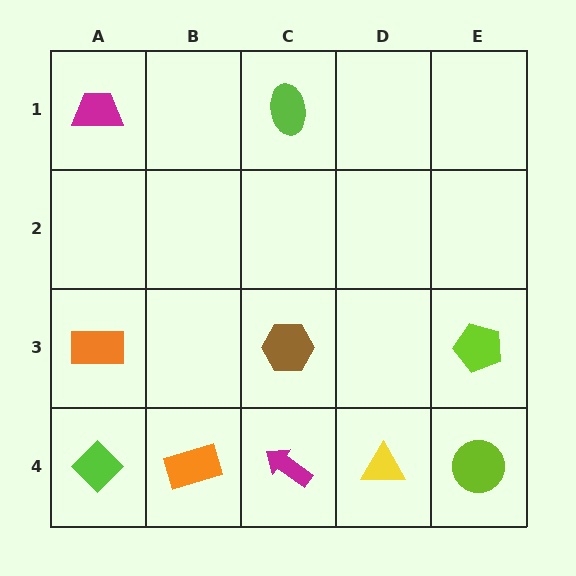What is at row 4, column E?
A lime circle.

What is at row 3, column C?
A brown hexagon.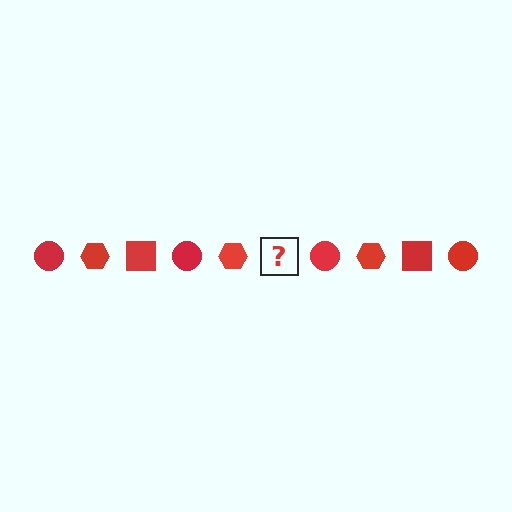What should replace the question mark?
The question mark should be replaced with a red square.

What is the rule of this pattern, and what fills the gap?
The rule is that the pattern cycles through circle, hexagon, square shapes in red. The gap should be filled with a red square.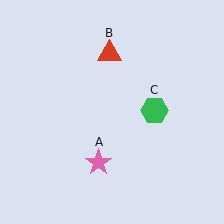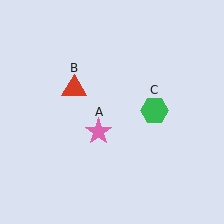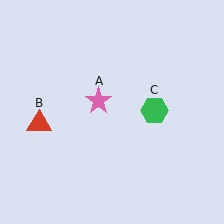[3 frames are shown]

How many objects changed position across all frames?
2 objects changed position: pink star (object A), red triangle (object B).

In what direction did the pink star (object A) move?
The pink star (object A) moved up.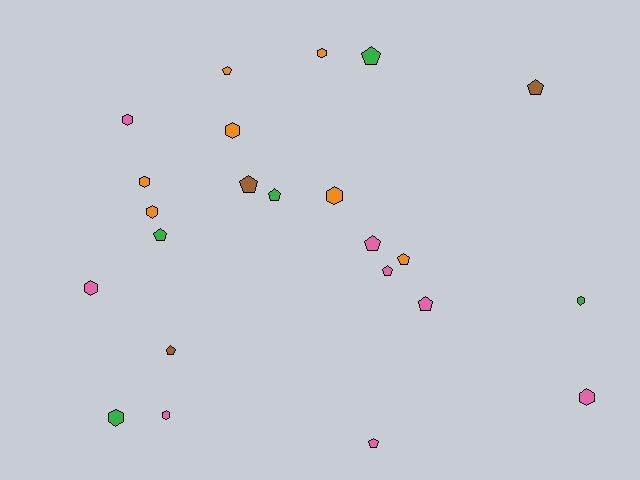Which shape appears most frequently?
Pentagon, with 12 objects.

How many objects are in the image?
There are 23 objects.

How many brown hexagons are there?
There are no brown hexagons.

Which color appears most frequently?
Pink, with 8 objects.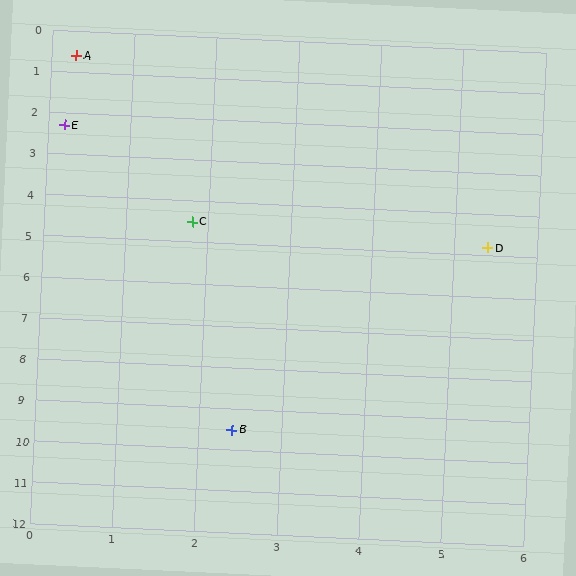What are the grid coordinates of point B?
Point B is at approximately (2.4, 9.5).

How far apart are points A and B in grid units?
Points A and B are about 9.1 grid units apart.